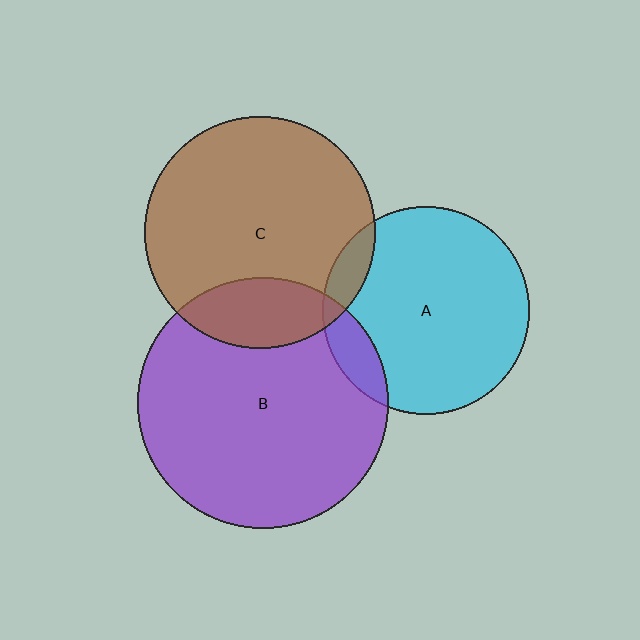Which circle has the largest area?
Circle B (purple).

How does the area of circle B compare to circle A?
Approximately 1.5 times.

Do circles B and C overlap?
Yes.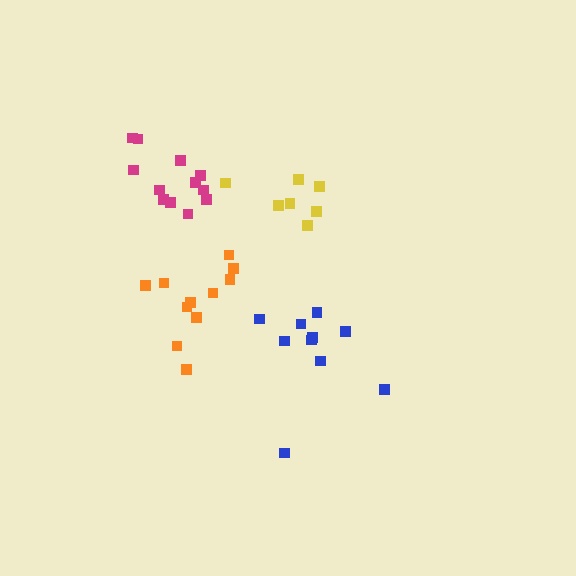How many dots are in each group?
Group 1: 11 dots, Group 2: 7 dots, Group 3: 12 dots, Group 4: 10 dots (40 total).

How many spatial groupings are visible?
There are 4 spatial groupings.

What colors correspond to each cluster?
The clusters are colored: orange, yellow, magenta, blue.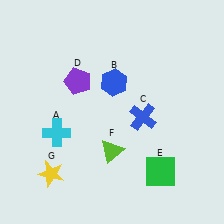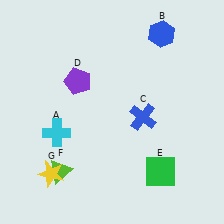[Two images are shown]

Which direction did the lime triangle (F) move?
The lime triangle (F) moved left.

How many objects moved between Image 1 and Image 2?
2 objects moved between the two images.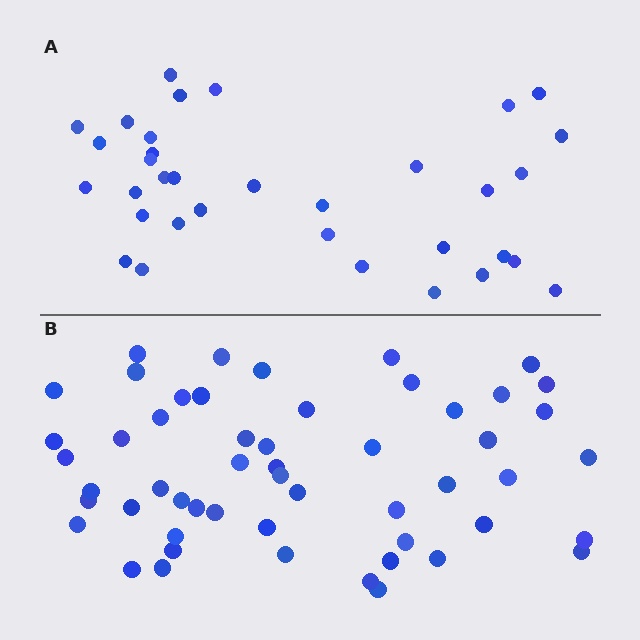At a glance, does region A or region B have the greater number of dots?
Region B (the bottom region) has more dots.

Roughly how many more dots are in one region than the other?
Region B has approximately 20 more dots than region A.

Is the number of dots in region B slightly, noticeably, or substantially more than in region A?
Region B has substantially more. The ratio is roughly 1.6 to 1.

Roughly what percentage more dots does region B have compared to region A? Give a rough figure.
About 55% more.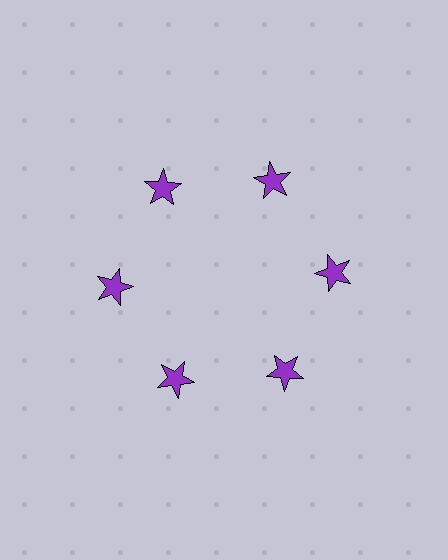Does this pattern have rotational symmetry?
Yes, this pattern has 6-fold rotational symmetry. It looks the same after rotating 60 degrees around the center.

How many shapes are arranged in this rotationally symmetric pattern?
There are 6 shapes, arranged in 6 groups of 1.